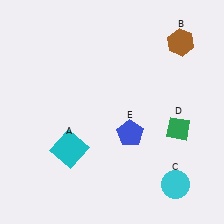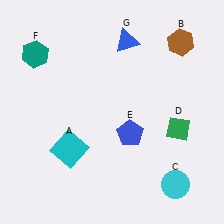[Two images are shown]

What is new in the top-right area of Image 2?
A blue triangle (G) was added in the top-right area of Image 2.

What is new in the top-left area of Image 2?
A teal hexagon (F) was added in the top-left area of Image 2.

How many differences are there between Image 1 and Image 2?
There are 2 differences between the two images.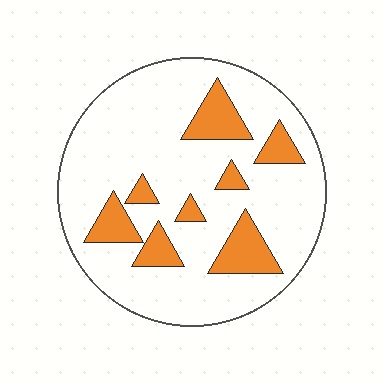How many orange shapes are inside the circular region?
8.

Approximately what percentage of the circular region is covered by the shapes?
Approximately 20%.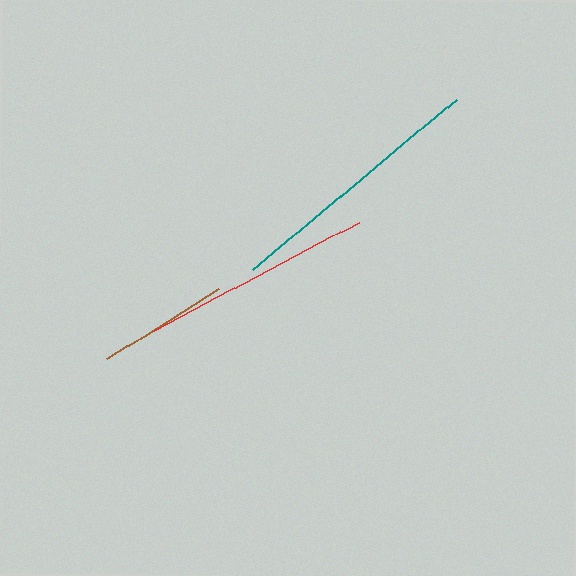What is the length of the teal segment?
The teal segment is approximately 265 pixels long.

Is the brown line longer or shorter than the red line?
The red line is longer than the brown line.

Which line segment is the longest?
The teal line is the longest at approximately 265 pixels.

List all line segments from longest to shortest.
From longest to shortest: teal, red, brown.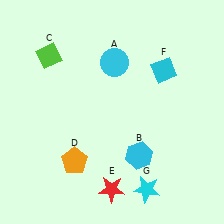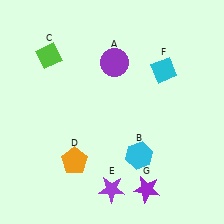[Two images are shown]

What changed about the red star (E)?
In Image 1, E is red. In Image 2, it changed to purple.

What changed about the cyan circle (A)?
In Image 1, A is cyan. In Image 2, it changed to purple.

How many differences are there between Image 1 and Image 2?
There are 3 differences between the two images.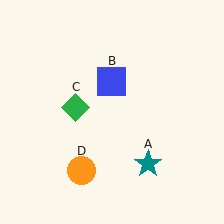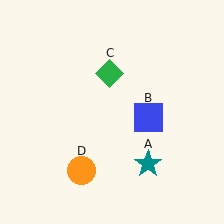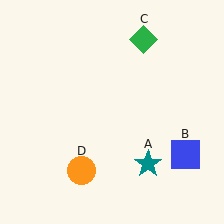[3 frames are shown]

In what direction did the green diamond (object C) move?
The green diamond (object C) moved up and to the right.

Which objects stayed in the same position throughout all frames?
Teal star (object A) and orange circle (object D) remained stationary.